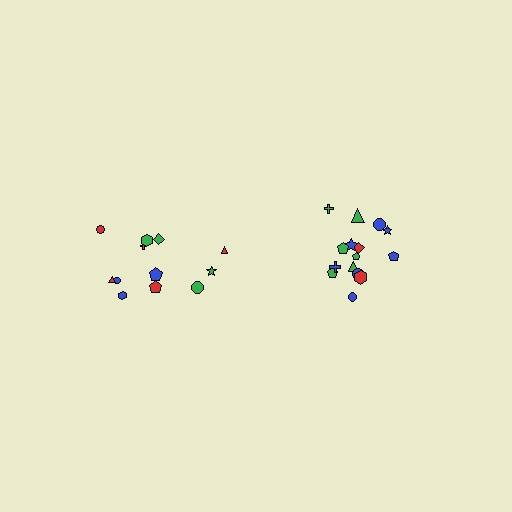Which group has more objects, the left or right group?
The right group.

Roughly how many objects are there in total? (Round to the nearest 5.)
Roughly 25 objects in total.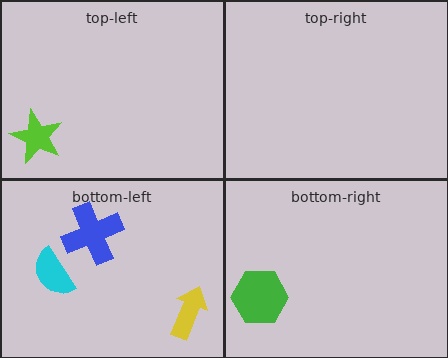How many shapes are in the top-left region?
1.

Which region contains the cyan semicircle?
The bottom-left region.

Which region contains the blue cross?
The bottom-left region.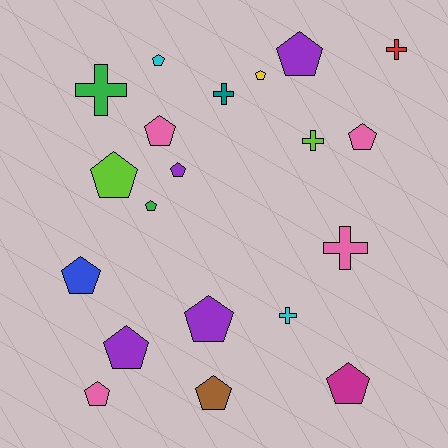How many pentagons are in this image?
There are 14 pentagons.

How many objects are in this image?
There are 20 objects.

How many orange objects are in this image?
There are no orange objects.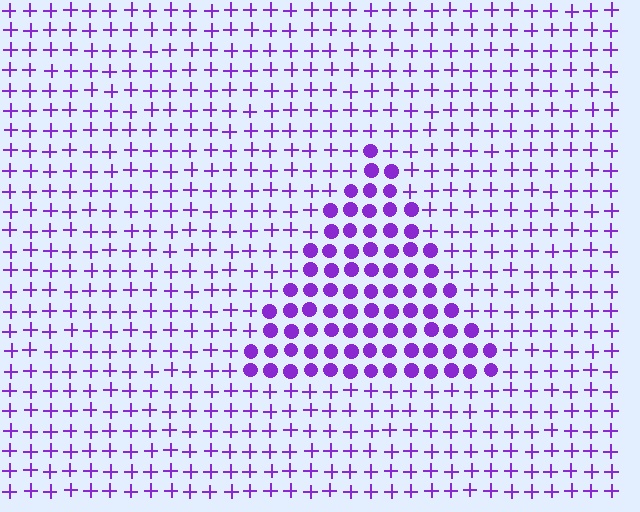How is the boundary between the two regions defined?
The boundary is defined by a change in element shape: circles inside vs. plus signs outside. All elements share the same color and spacing.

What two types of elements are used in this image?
The image uses circles inside the triangle region and plus signs outside it.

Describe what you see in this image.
The image is filled with small purple elements arranged in a uniform grid. A triangle-shaped region contains circles, while the surrounding area contains plus signs. The boundary is defined purely by the change in element shape.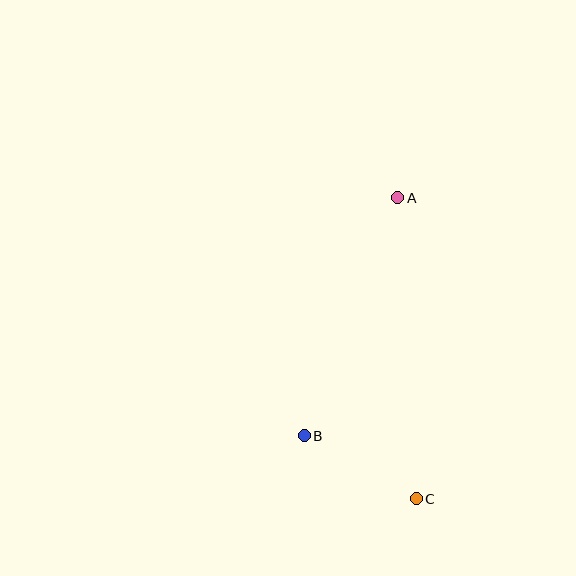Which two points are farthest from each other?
Points A and C are farthest from each other.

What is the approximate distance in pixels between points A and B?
The distance between A and B is approximately 256 pixels.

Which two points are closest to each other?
Points B and C are closest to each other.